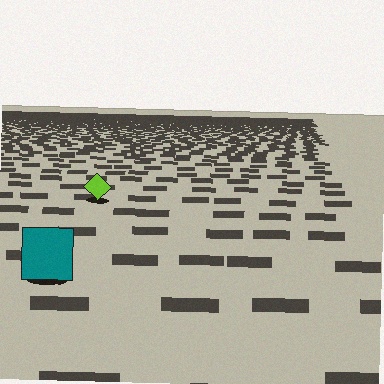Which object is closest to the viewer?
The teal square is closest. The texture marks near it are larger and more spread out.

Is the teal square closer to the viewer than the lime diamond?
Yes. The teal square is closer — you can tell from the texture gradient: the ground texture is coarser near it.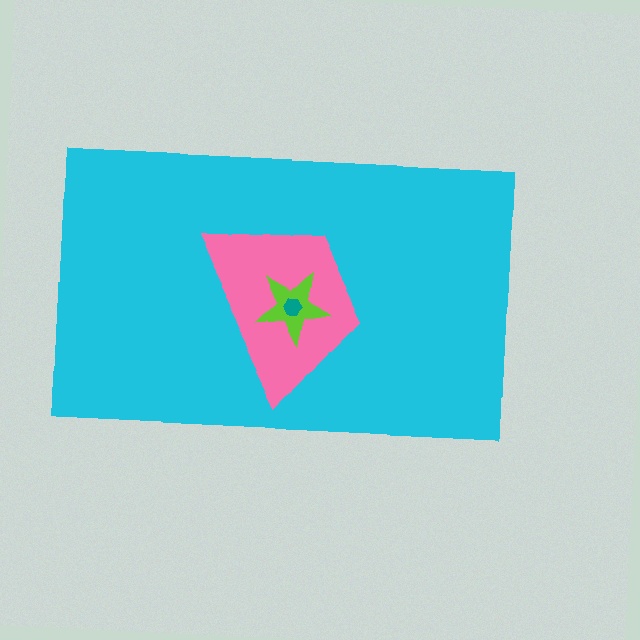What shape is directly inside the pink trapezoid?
The lime star.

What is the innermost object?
The teal hexagon.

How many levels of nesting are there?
4.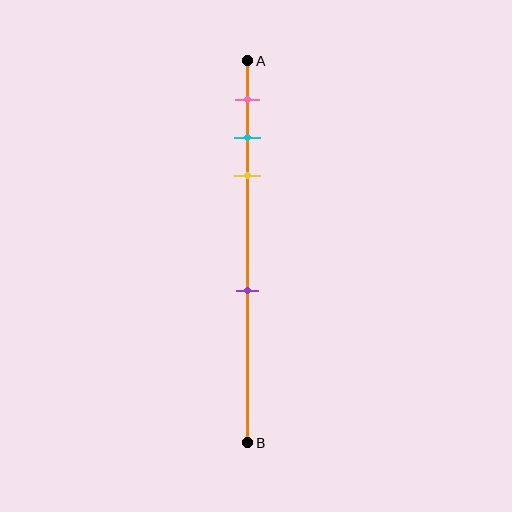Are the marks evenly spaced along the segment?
No, the marks are not evenly spaced.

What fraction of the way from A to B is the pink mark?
The pink mark is approximately 10% (0.1) of the way from A to B.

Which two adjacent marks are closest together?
The cyan and yellow marks are the closest adjacent pair.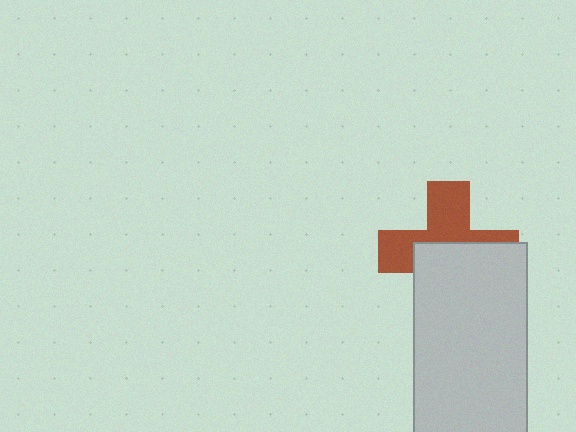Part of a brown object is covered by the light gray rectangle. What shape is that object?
It is a cross.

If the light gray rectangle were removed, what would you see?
You would see the complete brown cross.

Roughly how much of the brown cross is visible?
About half of it is visible (roughly 47%).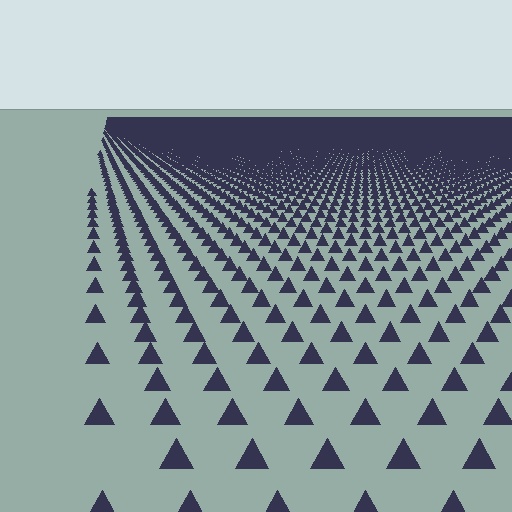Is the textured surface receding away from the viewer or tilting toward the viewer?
The surface is receding away from the viewer. Texture elements get smaller and denser toward the top.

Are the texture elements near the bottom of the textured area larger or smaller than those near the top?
Larger. Near the bottom, elements are closer to the viewer and appear at a bigger on-screen size.